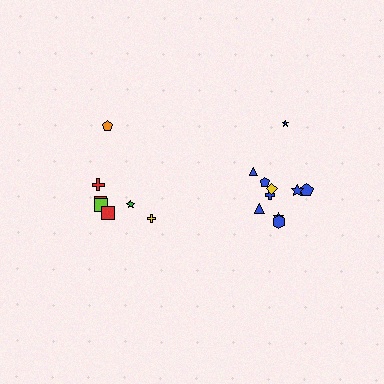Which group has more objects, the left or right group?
The right group.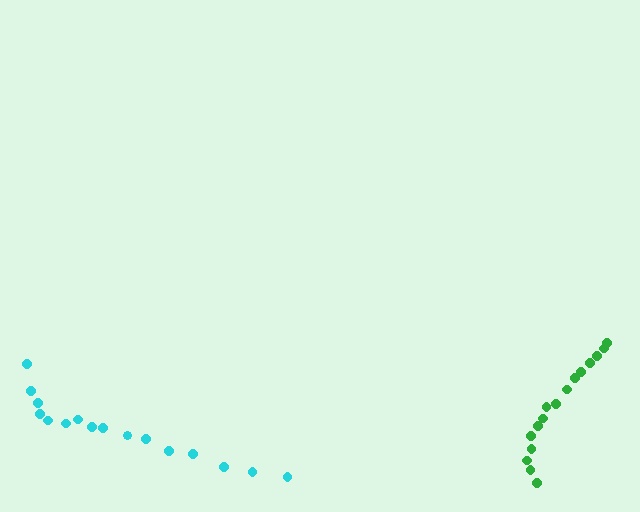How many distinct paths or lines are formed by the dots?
There are 2 distinct paths.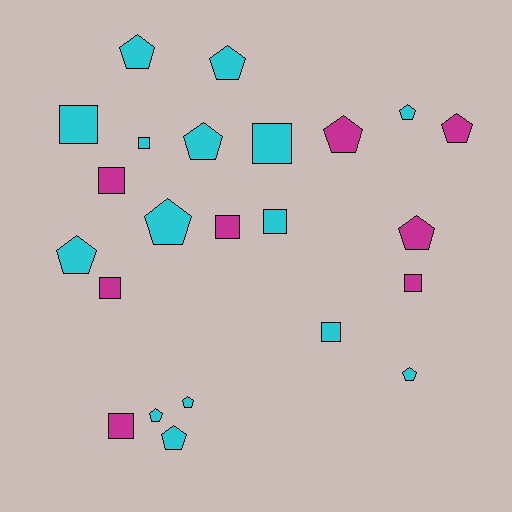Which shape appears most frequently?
Pentagon, with 13 objects.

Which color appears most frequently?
Cyan, with 15 objects.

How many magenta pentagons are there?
There are 3 magenta pentagons.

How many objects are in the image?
There are 23 objects.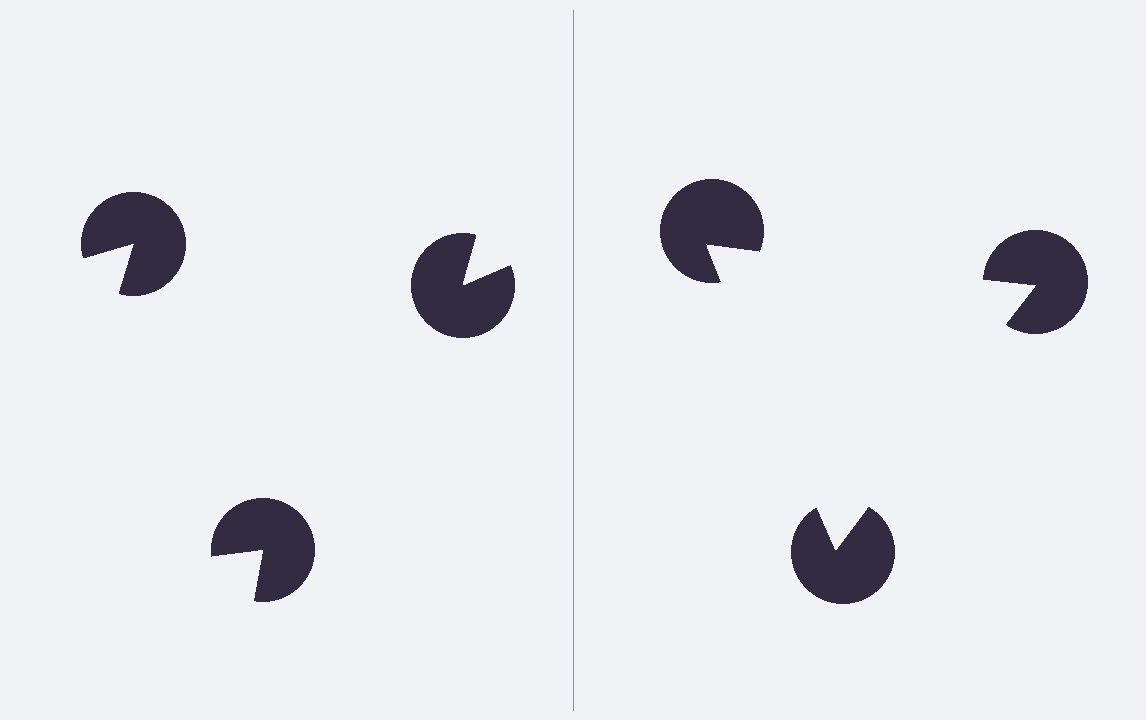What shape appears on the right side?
An illusory triangle.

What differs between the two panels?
The pac-man discs are positioned identically on both sides; only the wedge orientations differ. On the right they align to a triangle; on the left they are misaligned.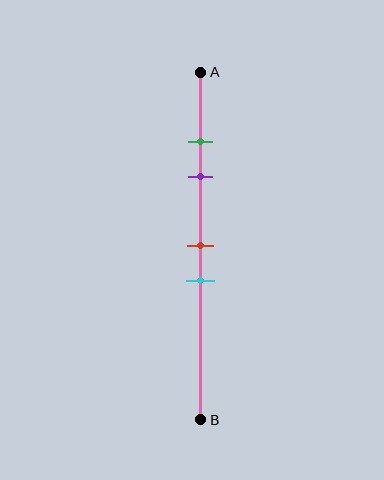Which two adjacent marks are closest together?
The green and purple marks are the closest adjacent pair.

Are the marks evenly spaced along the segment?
No, the marks are not evenly spaced.